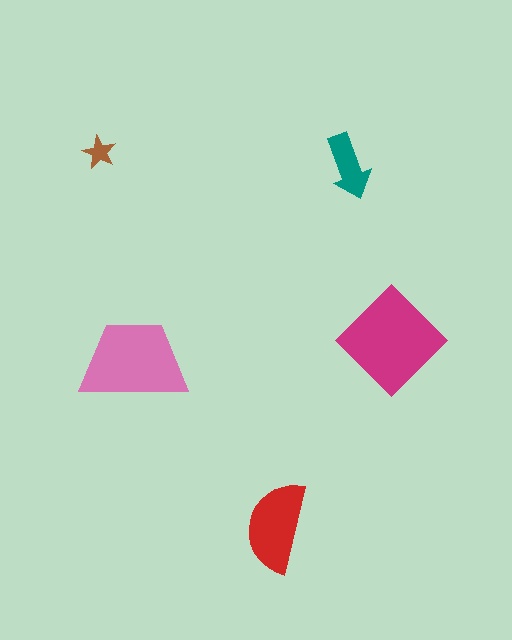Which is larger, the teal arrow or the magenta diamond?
The magenta diamond.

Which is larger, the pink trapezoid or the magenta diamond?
The magenta diamond.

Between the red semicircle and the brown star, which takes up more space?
The red semicircle.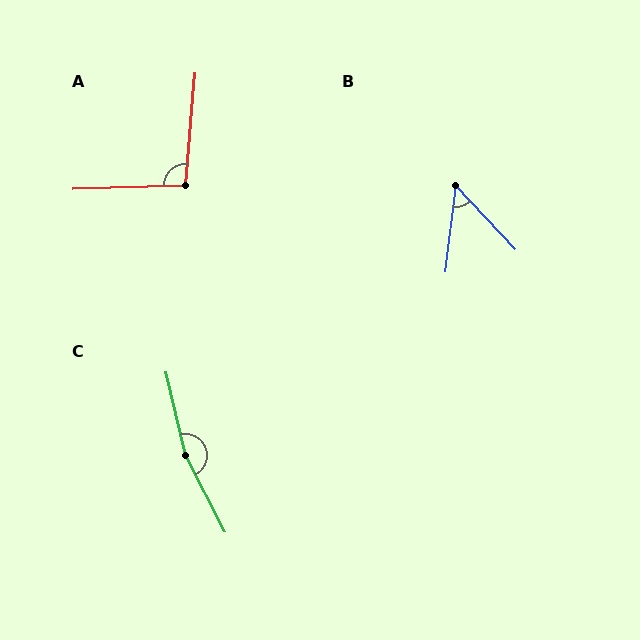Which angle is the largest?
C, at approximately 166 degrees.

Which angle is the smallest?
B, at approximately 50 degrees.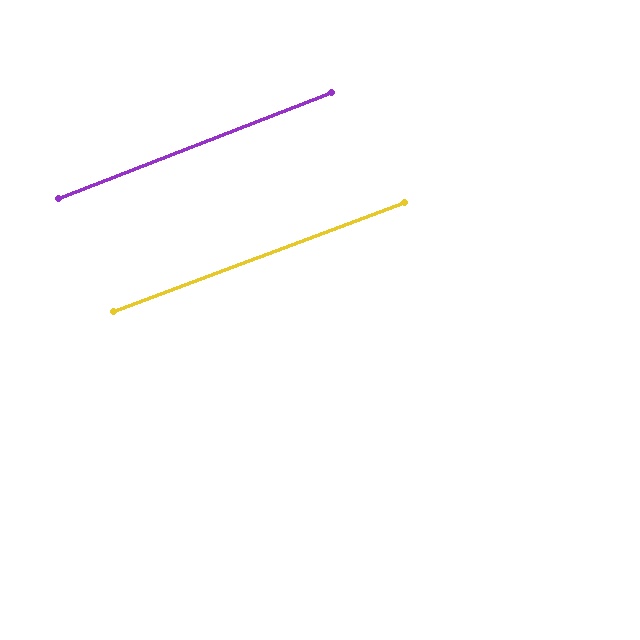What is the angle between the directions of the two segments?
Approximately 1 degree.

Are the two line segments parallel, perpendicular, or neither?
Parallel — their directions differ by only 0.7°.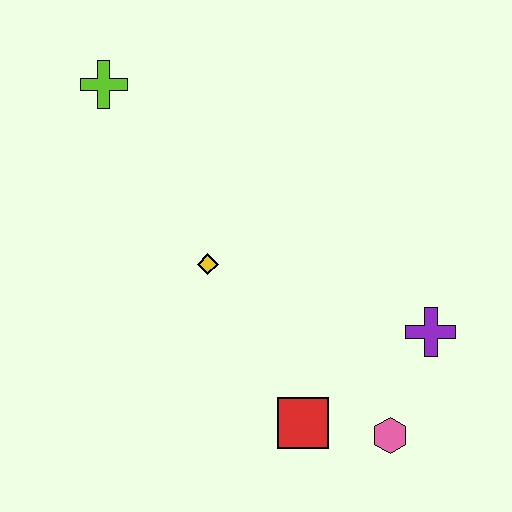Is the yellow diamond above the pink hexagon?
Yes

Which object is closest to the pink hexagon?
The red square is closest to the pink hexagon.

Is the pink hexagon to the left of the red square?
No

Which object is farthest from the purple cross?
The lime cross is farthest from the purple cross.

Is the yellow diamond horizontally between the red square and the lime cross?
Yes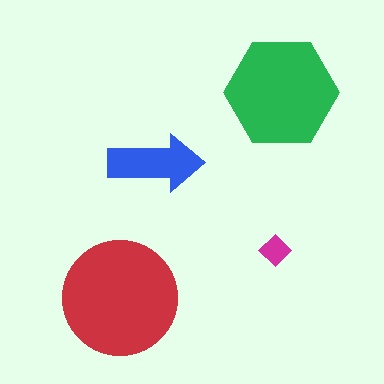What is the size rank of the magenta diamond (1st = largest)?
4th.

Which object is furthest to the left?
The red circle is leftmost.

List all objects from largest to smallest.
The red circle, the green hexagon, the blue arrow, the magenta diamond.